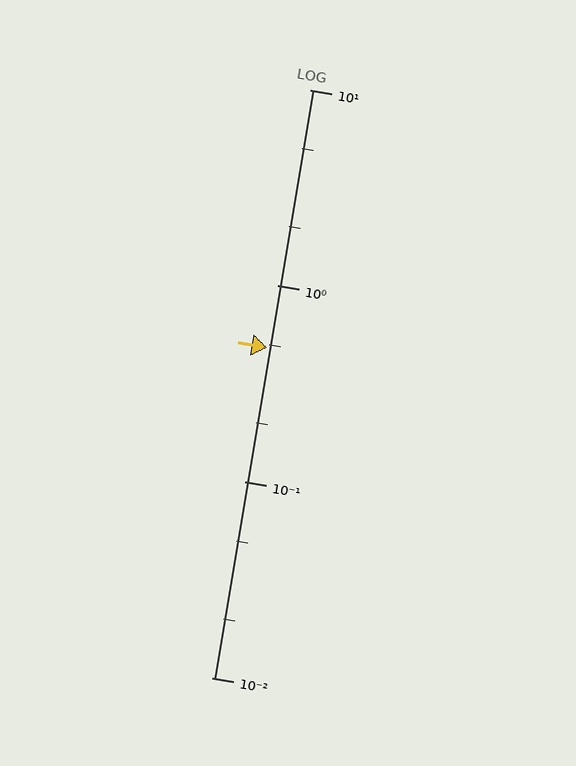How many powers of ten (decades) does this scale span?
The scale spans 3 decades, from 0.01 to 10.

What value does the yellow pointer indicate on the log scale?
The pointer indicates approximately 0.48.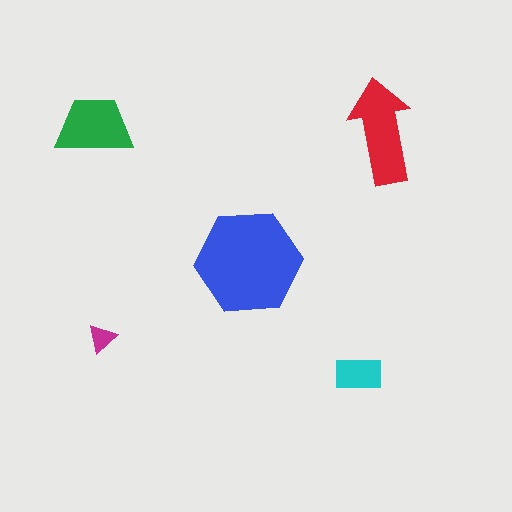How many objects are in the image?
There are 5 objects in the image.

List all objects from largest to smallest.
The blue hexagon, the red arrow, the green trapezoid, the cyan rectangle, the magenta triangle.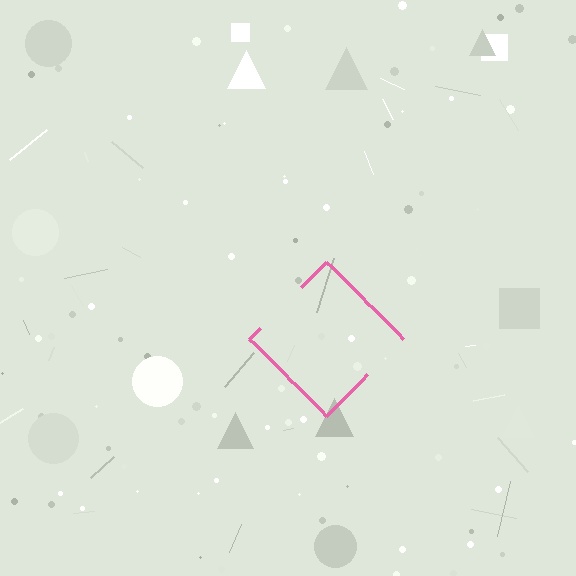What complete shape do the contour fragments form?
The contour fragments form a diamond.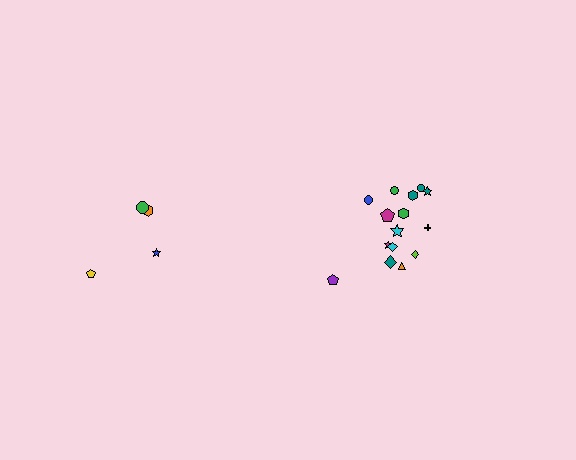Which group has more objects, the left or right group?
The right group.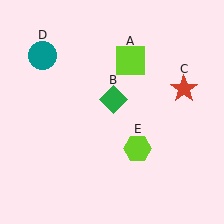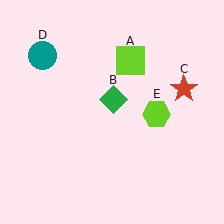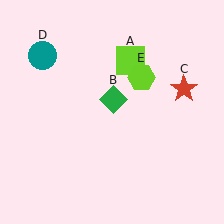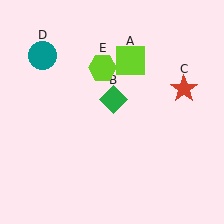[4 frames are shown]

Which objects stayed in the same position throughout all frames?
Lime square (object A) and green diamond (object B) and red star (object C) and teal circle (object D) remained stationary.